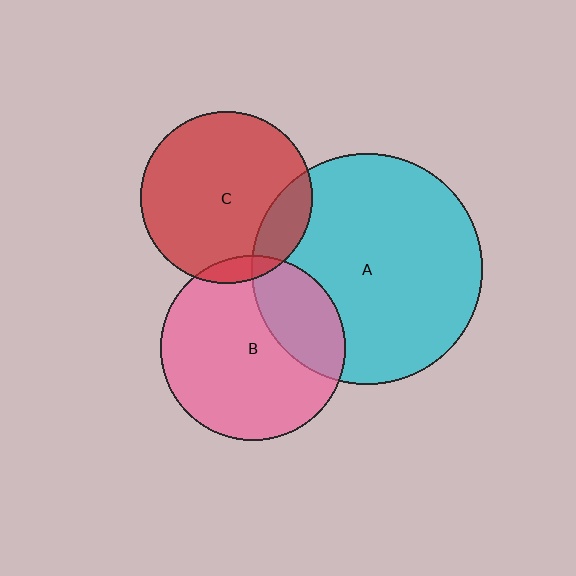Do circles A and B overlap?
Yes.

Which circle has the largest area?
Circle A (cyan).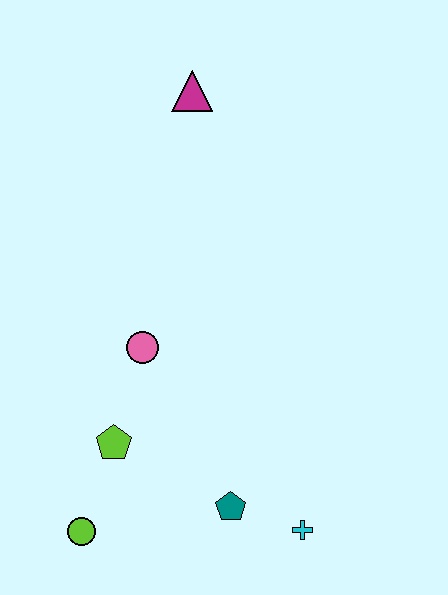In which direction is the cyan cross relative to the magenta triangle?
The cyan cross is below the magenta triangle.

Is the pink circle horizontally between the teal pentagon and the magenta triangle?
No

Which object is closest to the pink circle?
The lime pentagon is closest to the pink circle.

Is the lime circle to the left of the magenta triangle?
Yes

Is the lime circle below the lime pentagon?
Yes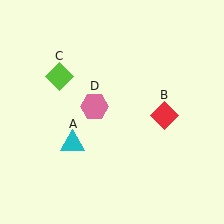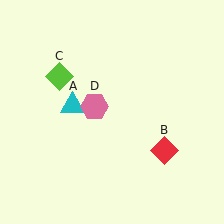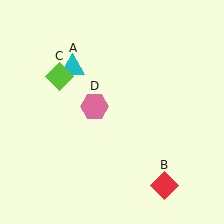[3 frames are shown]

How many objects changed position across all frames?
2 objects changed position: cyan triangle (object A), red diamond (object B).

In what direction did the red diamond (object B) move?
The red diamond (object B) moved down.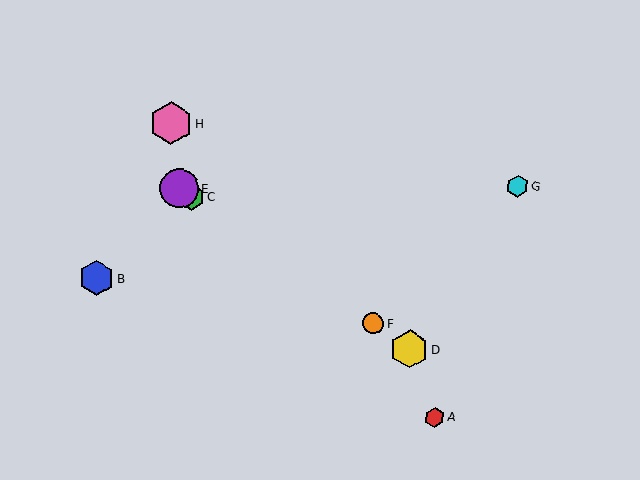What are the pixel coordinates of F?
Object F is at (373, 324).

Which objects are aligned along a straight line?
Objects C, D, E, F are aligned along a straight line.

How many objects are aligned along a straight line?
4 objects (C, D, E, F) are aligned along a straight line.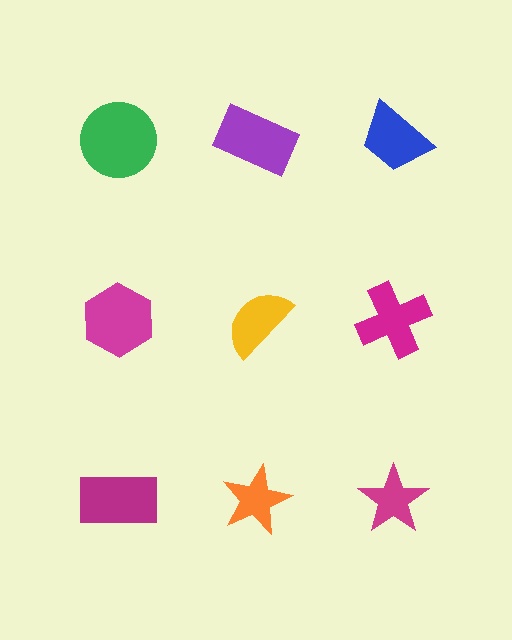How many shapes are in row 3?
3 shapes.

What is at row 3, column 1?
A magenta rectangle.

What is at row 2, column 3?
A magenta cross.